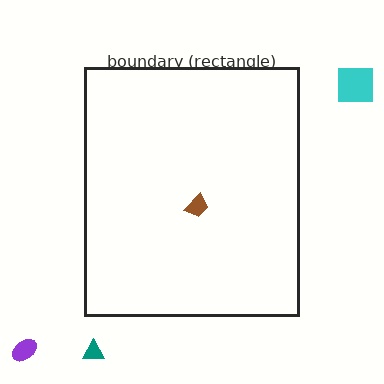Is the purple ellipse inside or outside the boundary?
Outside.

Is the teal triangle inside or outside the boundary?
Outside.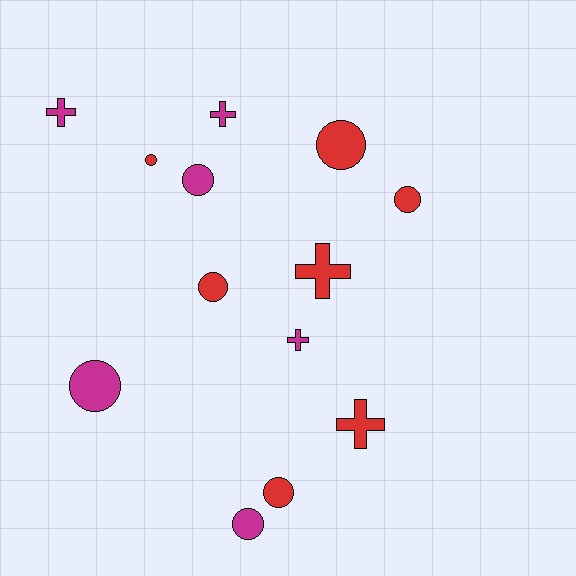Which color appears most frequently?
Red, with 7 objects.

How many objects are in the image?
There are 13 objects.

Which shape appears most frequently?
Circle, with 8 objects.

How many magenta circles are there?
There are 3 magenta circles.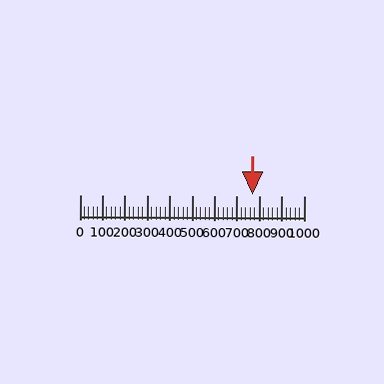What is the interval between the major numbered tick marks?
The major tick marks are spaced 100 units apart.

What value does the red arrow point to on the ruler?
The red arrow points to approximately 769.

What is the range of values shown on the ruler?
The ruler shows values from 0 to 1000.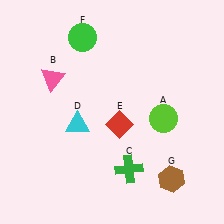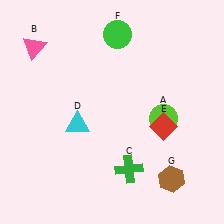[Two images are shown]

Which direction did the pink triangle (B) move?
The pink triangle (B) moved up.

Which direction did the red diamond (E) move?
The red diamond (E) moved right.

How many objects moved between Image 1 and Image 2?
3 objects moved between the two images.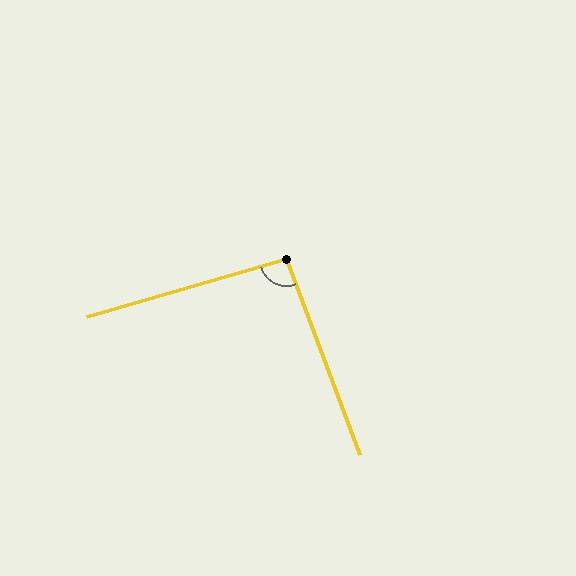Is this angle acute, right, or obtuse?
It is approximately a right angle.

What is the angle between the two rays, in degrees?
Approximately 94 degrees.